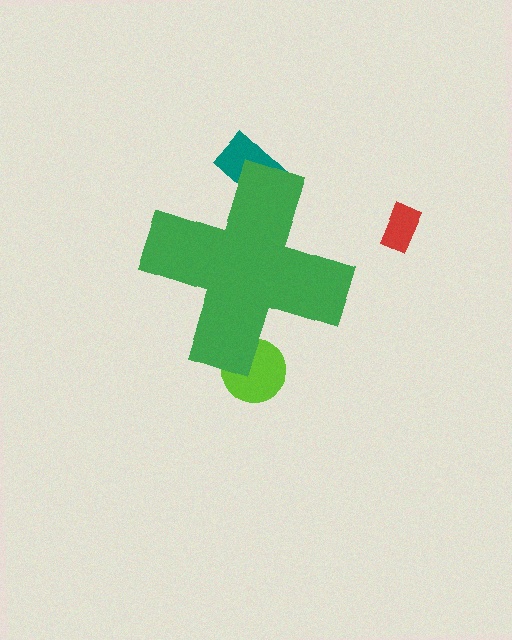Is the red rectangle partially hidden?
No, the red rectangle is fully visible.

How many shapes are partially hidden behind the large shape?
2 shapes are partially hidden.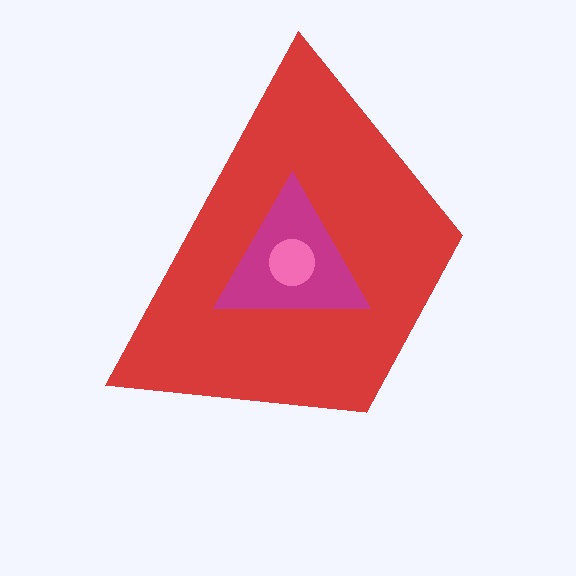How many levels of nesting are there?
3.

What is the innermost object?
The pink circle.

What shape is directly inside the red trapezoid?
The magenta triangle.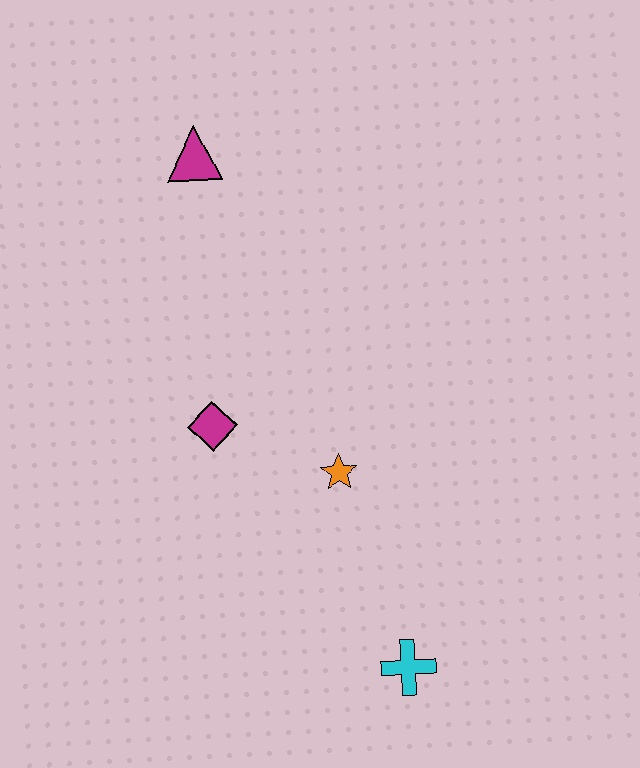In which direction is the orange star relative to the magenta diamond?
The orange star is to the right of the magenta diamond.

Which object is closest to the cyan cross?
The orange star is closest to the cyan cross.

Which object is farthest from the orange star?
The magenta triangle is farthest from the orange star.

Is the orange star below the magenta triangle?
Yes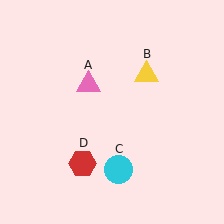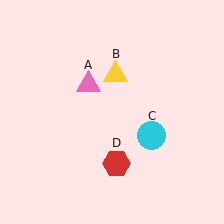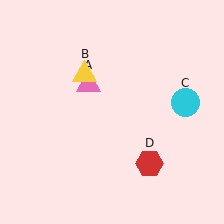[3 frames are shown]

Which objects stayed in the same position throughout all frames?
Pink triangle (object A) remained stationary.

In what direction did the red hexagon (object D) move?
The red hexagon (object D) moved right.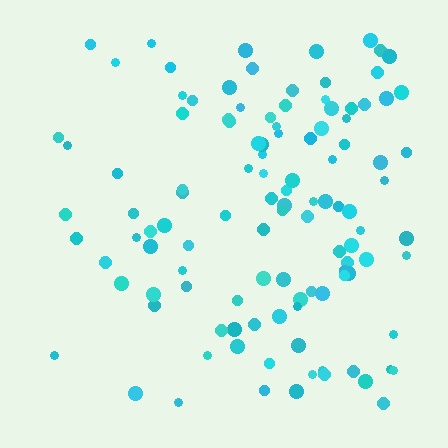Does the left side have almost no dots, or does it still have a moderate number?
Still a moderate number, just noticeably fewer than the right.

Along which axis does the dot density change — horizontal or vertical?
Horizontal.